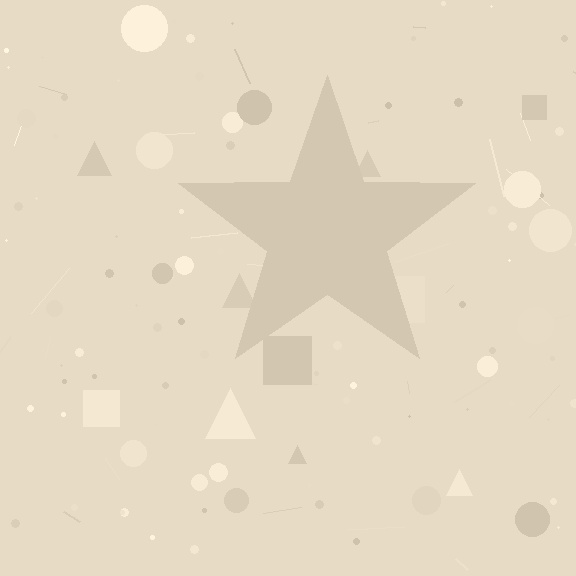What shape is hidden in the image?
A star is hidden in the image.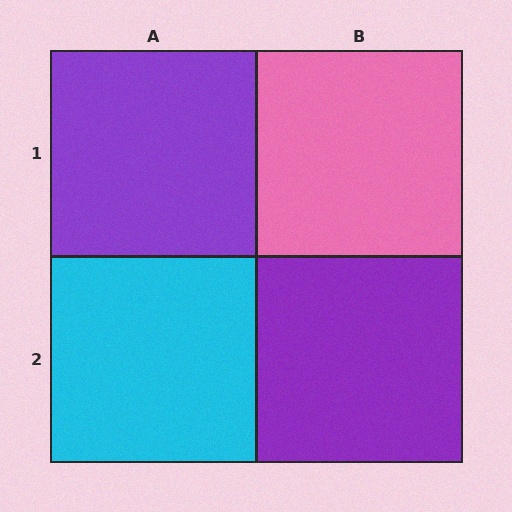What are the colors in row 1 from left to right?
Purple, pink.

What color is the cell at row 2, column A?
Cyan.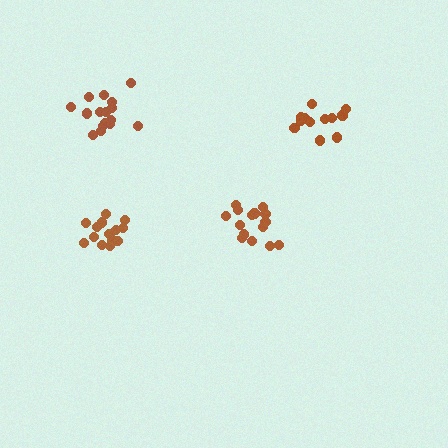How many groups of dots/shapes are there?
There are 4 groups.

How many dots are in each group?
Group 1: 16 dots, Group 2: 15 dots, Group 3: 12 dots, Group 4: 14 dots (57 total).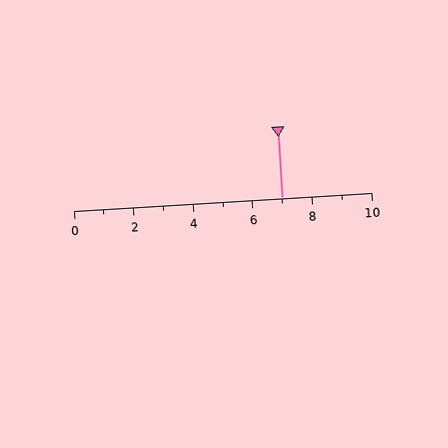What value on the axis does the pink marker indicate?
The marker indicates approximately 7.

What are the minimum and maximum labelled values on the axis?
The axis runs from 0 to 10.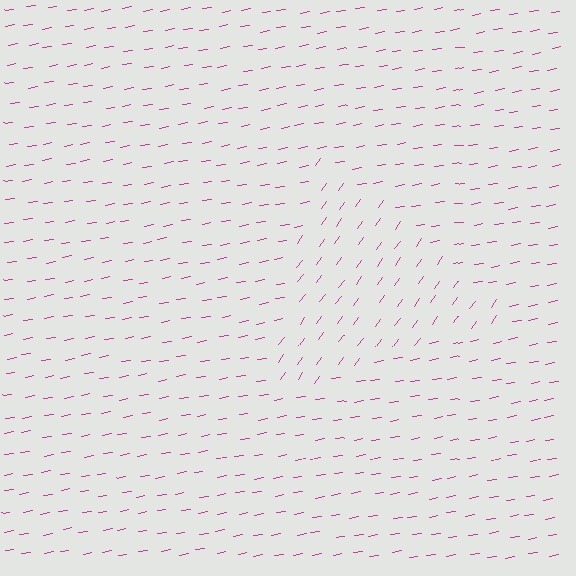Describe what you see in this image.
The image is filled with small magenta line segments. A triangle region in the image has lines oriented differently from the surrounding lines, creating a visible texture boundary.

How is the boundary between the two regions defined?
The boundary is defined purely by a change in line orientation (approximately 45 degrees difference). All lines are the same color and thickness.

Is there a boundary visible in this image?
Yes, there is a texture boundary formed by a change in line orientation.